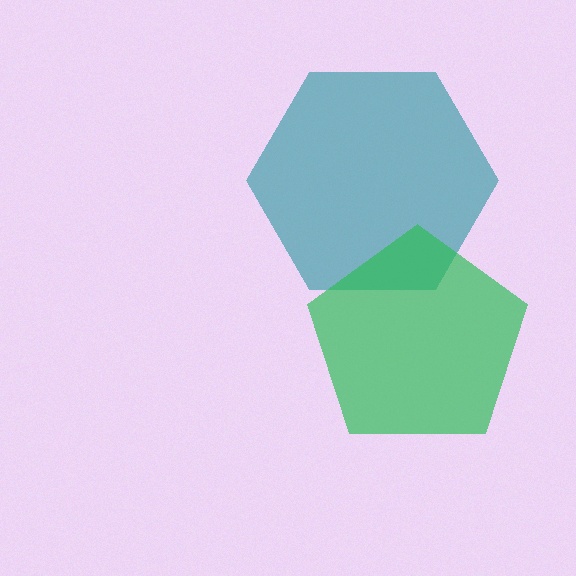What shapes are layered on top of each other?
The layered shapes are: a teal hexagon, a green pentagon.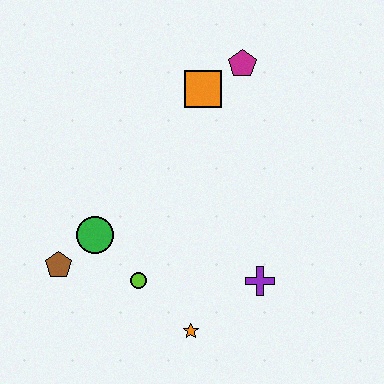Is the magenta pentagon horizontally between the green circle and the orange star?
No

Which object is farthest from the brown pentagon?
The magenta pentagon is farthest from the brown pentagon.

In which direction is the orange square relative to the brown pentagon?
The orange square is above the brown pentagon.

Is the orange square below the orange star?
No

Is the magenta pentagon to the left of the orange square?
No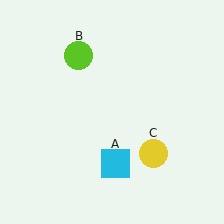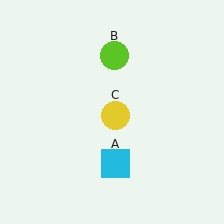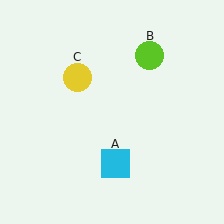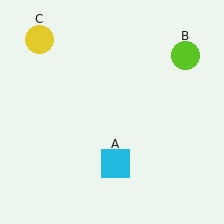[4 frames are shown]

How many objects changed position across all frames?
2 objects changed position: lime circle (object B), yellow circle (object C).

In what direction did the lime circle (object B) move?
The lime circle (object B) moved right.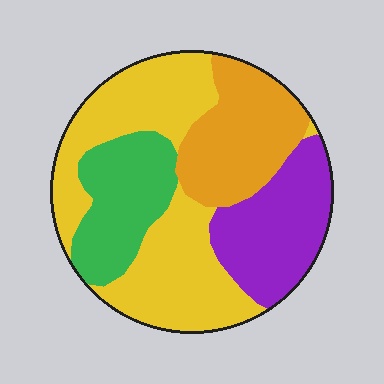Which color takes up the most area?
Yellow, at roughly 40%.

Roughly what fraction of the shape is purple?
Purple takes up about one fifth (1/5) of the shape.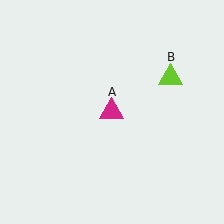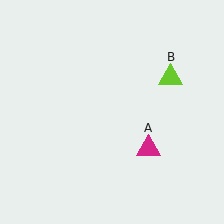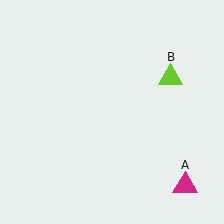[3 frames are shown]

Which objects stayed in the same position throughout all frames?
Lime triangle (object B) remained stationary.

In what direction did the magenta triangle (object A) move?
The magenta triangle (object A) moved down and to the right.